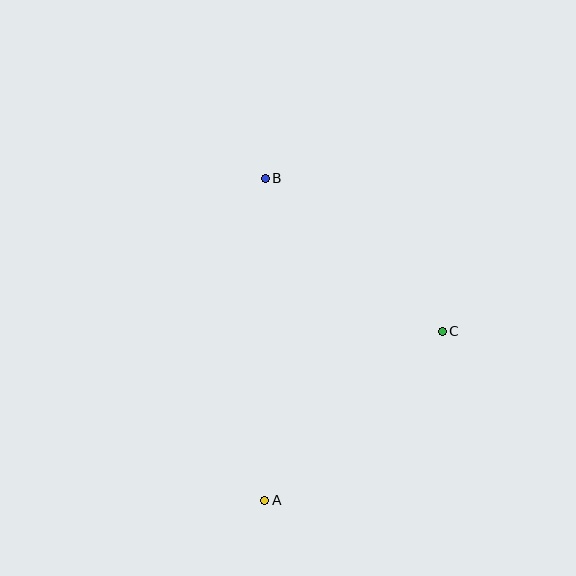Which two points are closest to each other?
Points B and C are closest to each other.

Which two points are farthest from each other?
Points A and B are farthest from each other.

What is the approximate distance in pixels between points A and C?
The distance between A and C is approximately 245 pixels.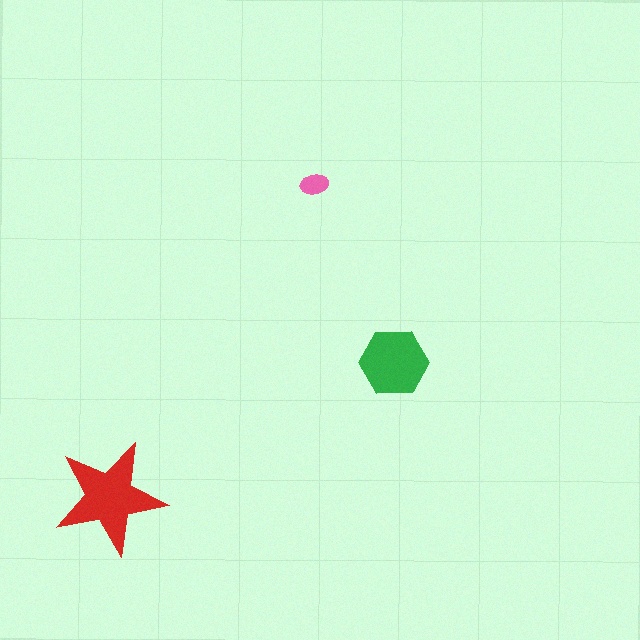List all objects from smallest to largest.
The pink ellipse, the green hexagon, the red star.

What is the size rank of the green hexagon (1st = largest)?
2nd.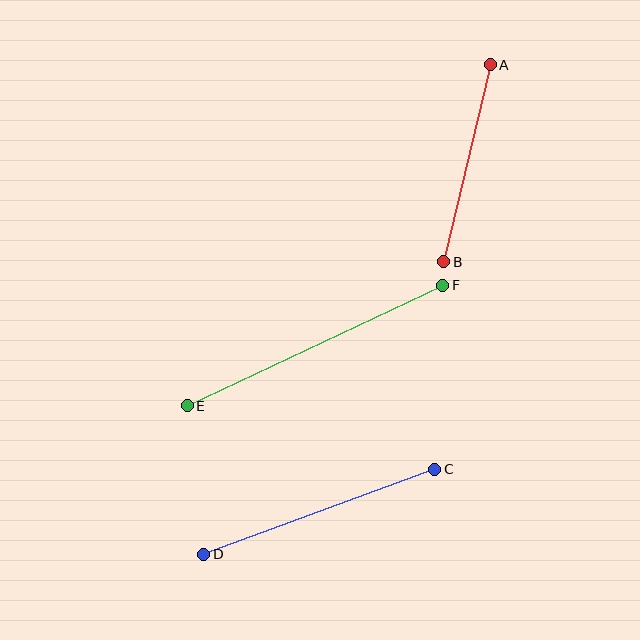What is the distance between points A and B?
The distance is approximately 203 pixels.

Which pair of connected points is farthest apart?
Points E and F are farthest apart.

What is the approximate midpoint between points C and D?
The midpoint is at approximately (319, 512) pixels.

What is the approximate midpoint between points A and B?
The midpoint is at approximately (467, 163) pixels.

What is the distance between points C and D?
The distance is approximately 246 pixels.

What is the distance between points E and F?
The distance is approximately 283 pixels.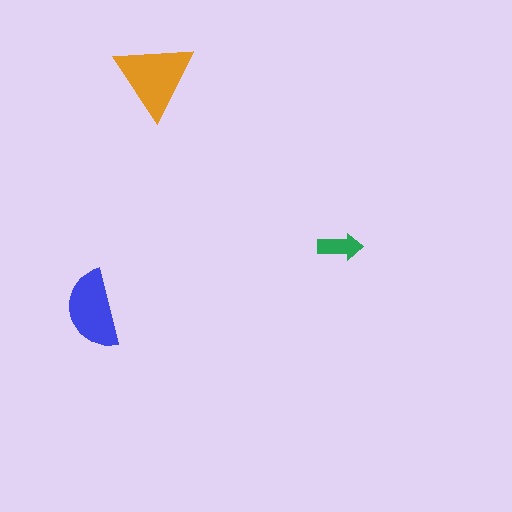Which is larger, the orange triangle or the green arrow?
The orange triangle.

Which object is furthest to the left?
The blue semicircle is leftmost.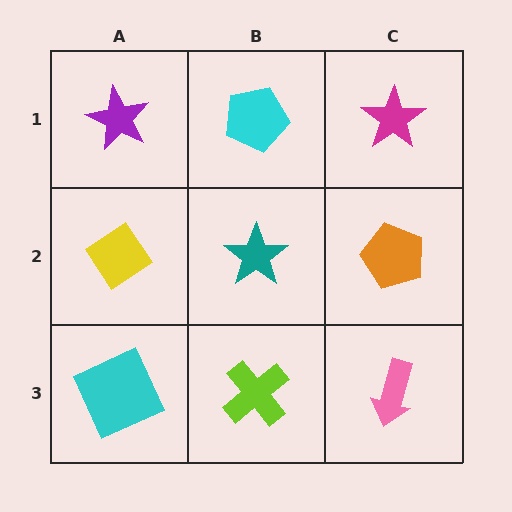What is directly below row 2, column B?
A lime cross.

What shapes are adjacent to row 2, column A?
A purple star (row 1, column A), a cyan square (row 3, column A), a teal star (row 2, column B).